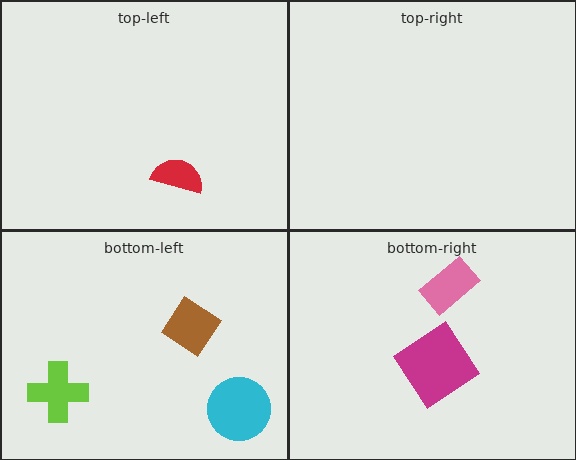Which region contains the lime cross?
The bottom-left region.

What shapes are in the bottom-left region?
The lime cross, the brown diamond, the cyan circle.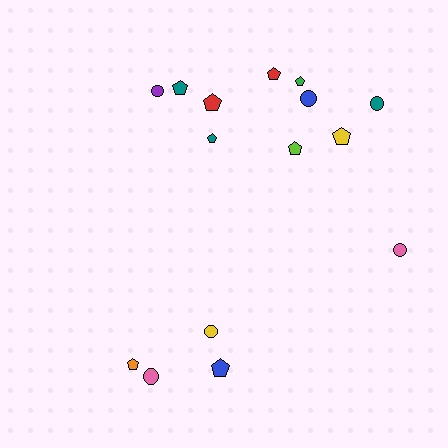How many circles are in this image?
There are 6 circles.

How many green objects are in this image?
There is 1 green object.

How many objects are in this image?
There are 15 objects.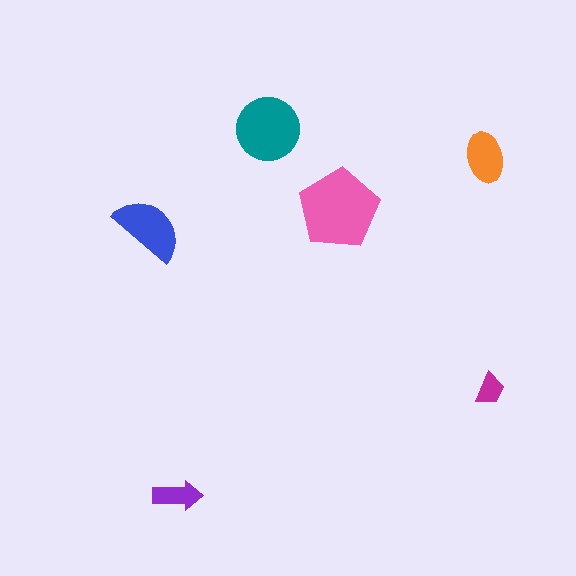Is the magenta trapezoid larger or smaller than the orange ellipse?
Smaller.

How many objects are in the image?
There are 6 objects in the image.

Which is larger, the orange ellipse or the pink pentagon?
The pink pentagon.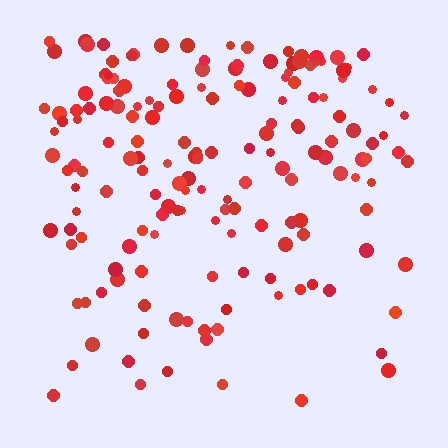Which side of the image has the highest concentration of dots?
The top.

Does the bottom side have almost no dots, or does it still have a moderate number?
Still a moderate number, just noticeably fewer than the top.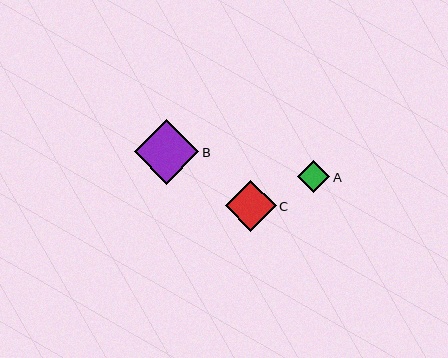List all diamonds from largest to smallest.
From largest to smallest: B, C, A.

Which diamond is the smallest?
Diamond A is the smallest with a size of approximately 32 pixels.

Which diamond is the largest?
Diamond B is the largest with a size of approximately 65 pixels.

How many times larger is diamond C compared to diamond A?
Diamond C is approximately 1.6 times the size of diamond A.